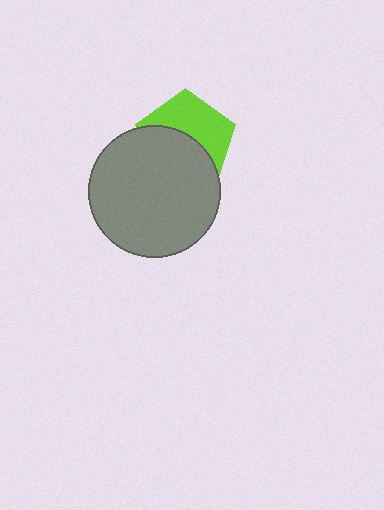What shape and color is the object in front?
The object in front is a gray circle.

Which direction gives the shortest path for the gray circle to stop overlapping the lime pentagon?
Moving down gives the shortest separation.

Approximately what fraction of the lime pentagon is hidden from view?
Roughly 52% of the lime pentagon is hidden behind the gray circle.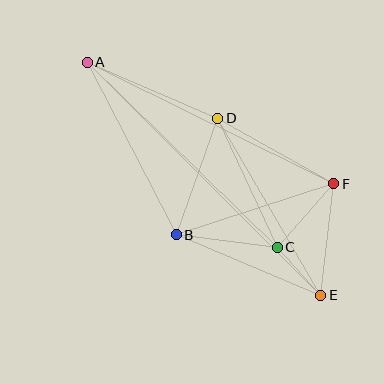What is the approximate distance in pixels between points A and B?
The distance between A and B is approximately 194 pixels.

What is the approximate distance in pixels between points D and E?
The distance between D and E is approximately 205 pixels.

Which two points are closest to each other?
Points C and E are closest to each other.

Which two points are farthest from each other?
Points A and E are farthest from each other.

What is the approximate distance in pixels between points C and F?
The distance between C and F is approximately 85 pixels.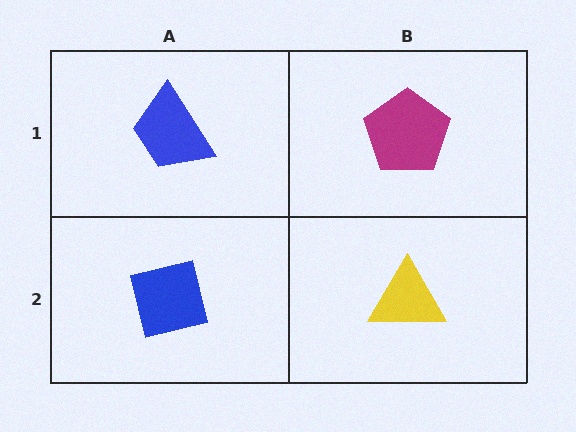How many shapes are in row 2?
2 shapes.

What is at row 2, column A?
A blue square.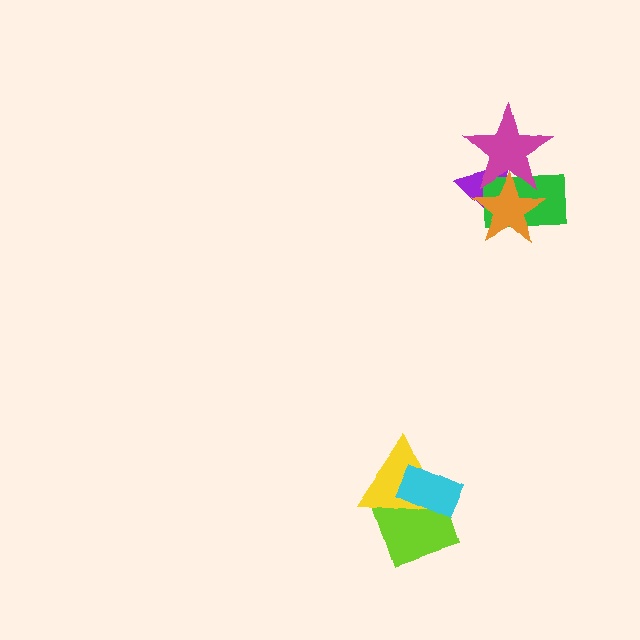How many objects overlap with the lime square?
2 objects overlap with the lime square.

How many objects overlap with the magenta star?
3 objects overlap with the magenta star.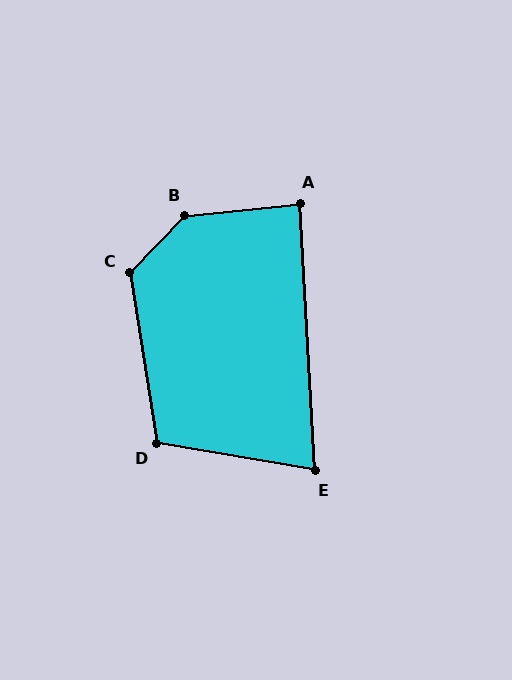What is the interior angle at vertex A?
Approximately 87 degrees (approximately right).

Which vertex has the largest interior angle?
B, at approximately 140 degrees.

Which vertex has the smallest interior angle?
E, at approximately 77 degrees.